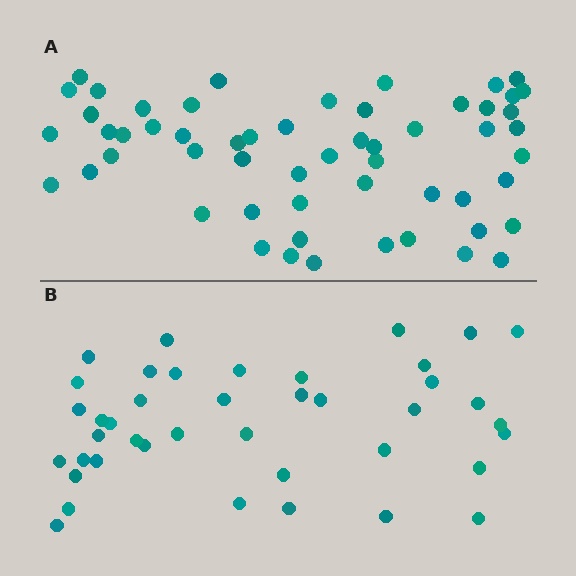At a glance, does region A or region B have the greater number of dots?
Region A (the top region) has more dots.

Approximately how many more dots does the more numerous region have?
Region A has approximately 15 more dots than region B.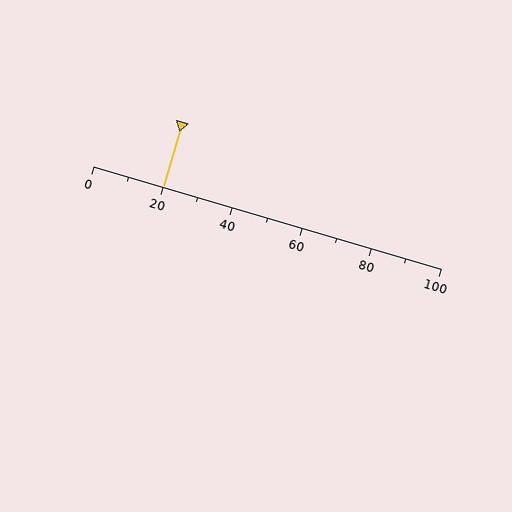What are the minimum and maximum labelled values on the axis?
The axis runs from 0 to 100.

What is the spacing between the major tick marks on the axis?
The major ticks are spaced 20 apart.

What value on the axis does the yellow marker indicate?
The marker indicates approximately 20.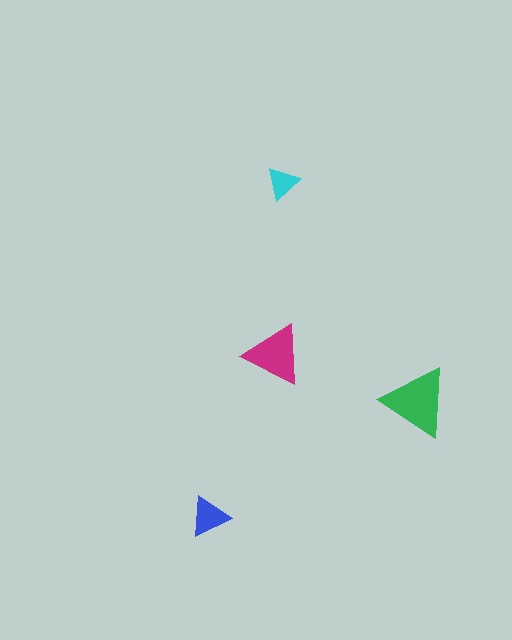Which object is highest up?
The cyan triangle is topmost.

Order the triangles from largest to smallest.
the green one, the magenta one, the blue one, the cyan one.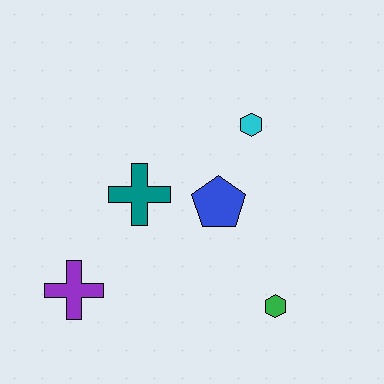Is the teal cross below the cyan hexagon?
Yes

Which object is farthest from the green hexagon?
The purple cross is farthest from the green hexagon.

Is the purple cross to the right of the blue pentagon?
No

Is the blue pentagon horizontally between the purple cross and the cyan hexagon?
Yes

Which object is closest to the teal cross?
The blue pentagon is closest to the teal cross.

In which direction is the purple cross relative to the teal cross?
The purple cross is below the teal cross.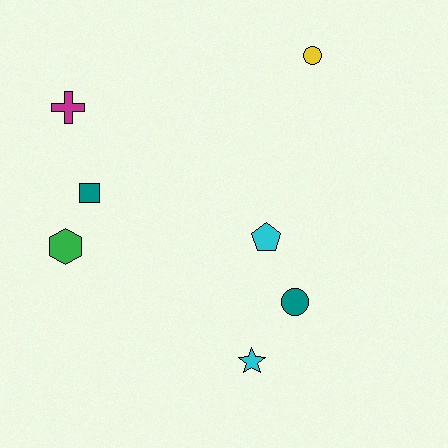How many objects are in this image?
There are 7 objects.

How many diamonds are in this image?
There are no diamonds.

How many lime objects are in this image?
There are no lime objects.